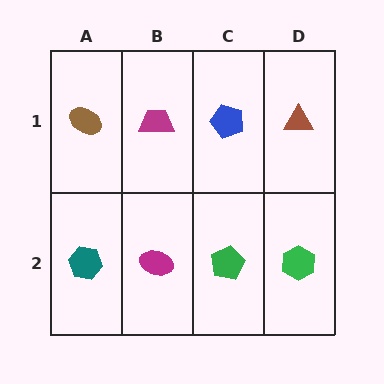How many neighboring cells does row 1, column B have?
3.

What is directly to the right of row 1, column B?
A blue pentagon.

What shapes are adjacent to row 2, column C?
A blue pentagon (row 1, column C), a magenta ellipse (row 2, column B), a green hexagon (row 2, column D).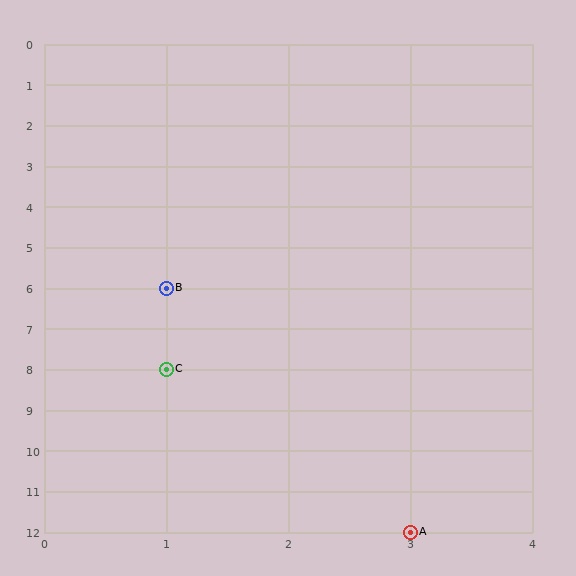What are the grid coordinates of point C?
Point C is at grid coordinates (1, 8).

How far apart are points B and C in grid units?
Points B and C are 2 rows apart.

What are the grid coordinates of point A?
Point A is at grid coordinates (3, 12).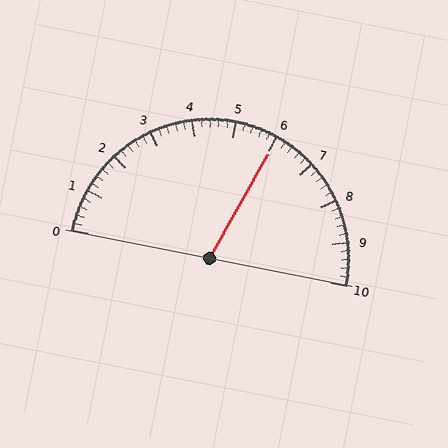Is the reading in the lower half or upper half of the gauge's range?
The reading is in the upper half of the range (0 to 10).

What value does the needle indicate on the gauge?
The needle indicates approximately 6.0.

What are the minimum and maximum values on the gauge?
The gauge ranges from 0 to 10.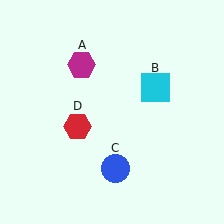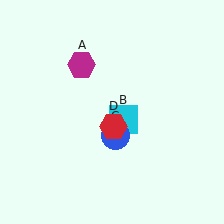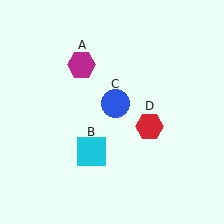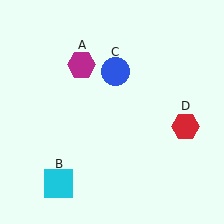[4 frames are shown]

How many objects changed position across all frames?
3 objects changed position: cyan square (object B), blue circle (object C), red hexagon (object D).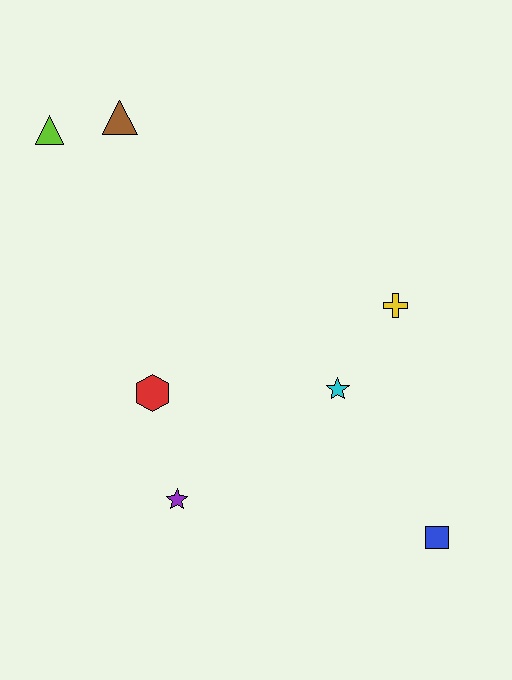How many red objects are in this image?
There is 1 red object.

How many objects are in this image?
There are 7 objects.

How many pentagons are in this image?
There are no pentagons.